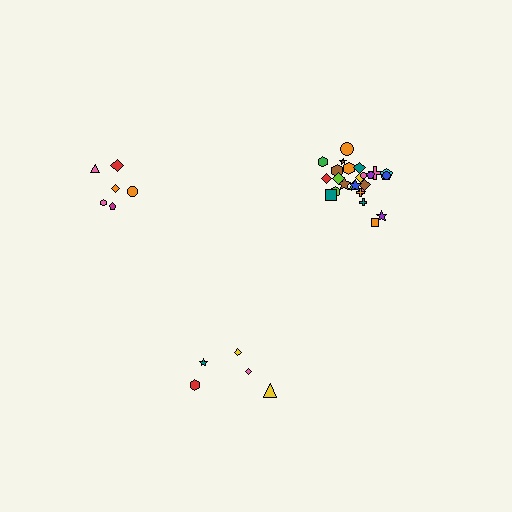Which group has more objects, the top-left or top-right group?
The top-right group.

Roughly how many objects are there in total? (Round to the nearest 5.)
Roughly 35 objects in total.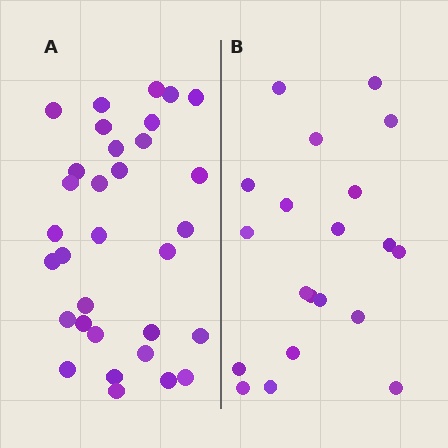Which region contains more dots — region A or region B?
Region A (the left region) has more dots.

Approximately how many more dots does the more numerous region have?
Region A has roughly 12 or so more dots than region B.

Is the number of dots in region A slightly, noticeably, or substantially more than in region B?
Region A has substantially more. The ratio is roughly 1.6 to 1.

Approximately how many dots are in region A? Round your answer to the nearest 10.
About 30 dots. (The exact count is 32, which rounds to 30.)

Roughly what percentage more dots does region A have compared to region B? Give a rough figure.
About 60% more.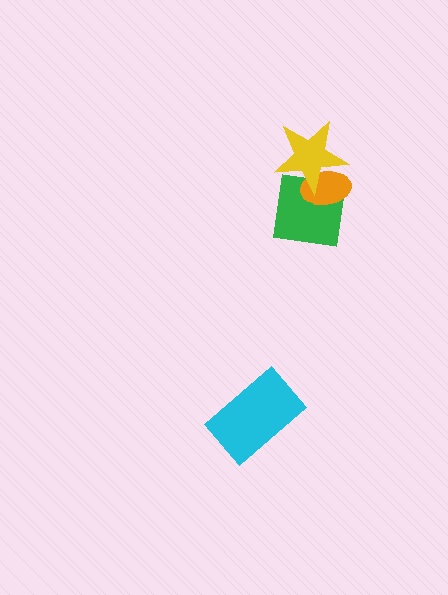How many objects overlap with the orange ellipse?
2 objects overlap with the orange ellipse.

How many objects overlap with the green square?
2 objects overlap with the green square.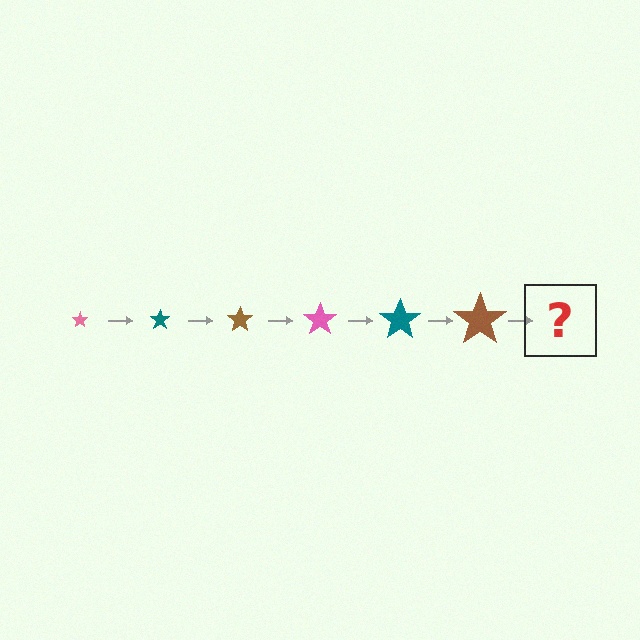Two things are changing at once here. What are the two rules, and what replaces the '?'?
The two rules are that the star grows larger each step and the color cycles through pink, teal, and brown. The '?' should be a pink star, larger than the previous one.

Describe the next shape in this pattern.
It should be a pink star, larger than the previous one.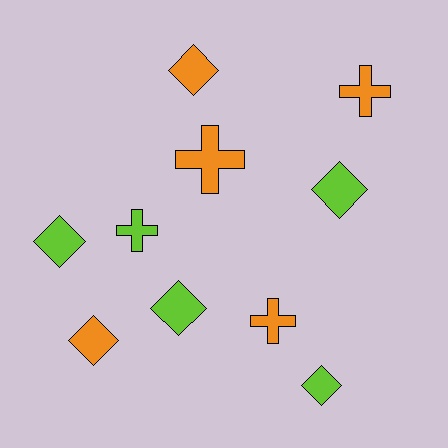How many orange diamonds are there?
There are 2 orange diamonds.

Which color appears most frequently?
Orange, with 5 objects.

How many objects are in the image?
There are 10 objects.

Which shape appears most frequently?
Diamond, with 6 objects.